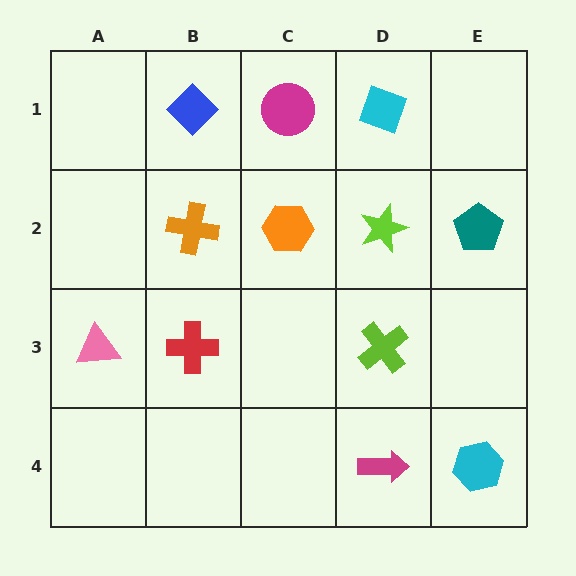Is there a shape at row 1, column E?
No, that cell is empty.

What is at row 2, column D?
A lime star.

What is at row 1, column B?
A blue diamond.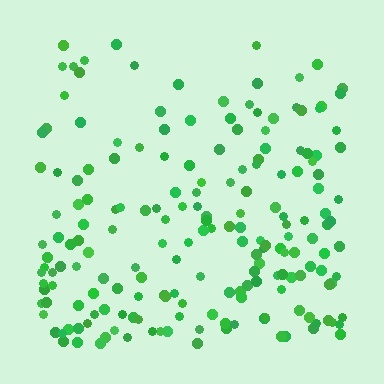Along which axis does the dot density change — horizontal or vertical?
Vertical.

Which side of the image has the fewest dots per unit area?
The top.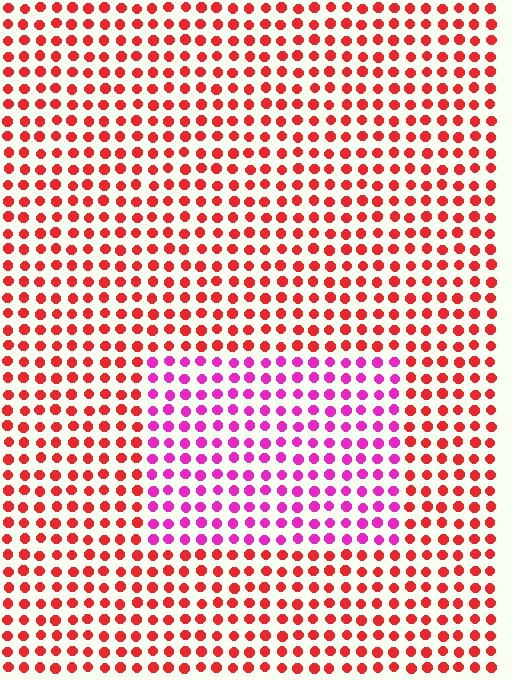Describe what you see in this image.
The image is filled with small red elements in a uniform arrangement. A rectangle-shaped region is visible where the elements are tinted to a slightly different hue, forming a subtle color boundary.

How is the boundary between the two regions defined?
The boundary is defined purely by a slight shift in hue (about 47 degrees). Spacing, size, and orientation are identical on both sides.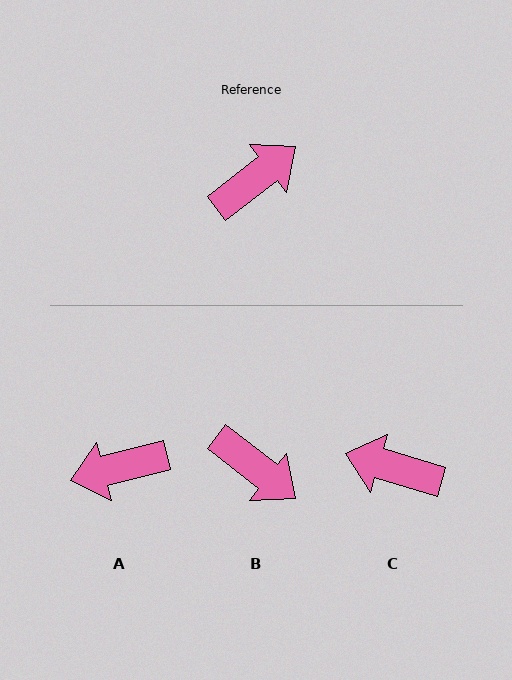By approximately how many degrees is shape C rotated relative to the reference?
Approximately 126 degrees counter-clockwise.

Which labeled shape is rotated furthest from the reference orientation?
A, about 157 degrees away.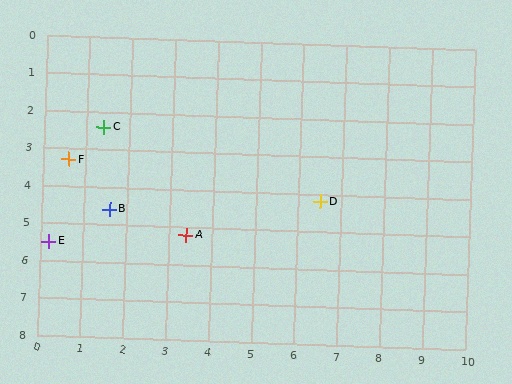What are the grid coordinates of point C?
Point C is at approximately (1.4, 2.4).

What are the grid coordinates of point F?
Point F is at approximately (0.6, 3.3).